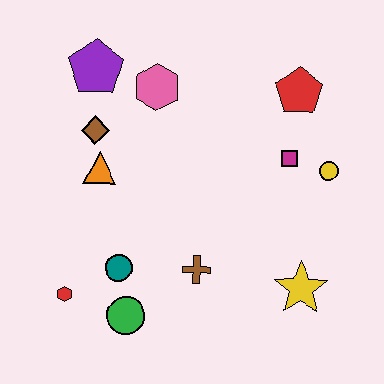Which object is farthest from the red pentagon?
The red hexagon is farthest from the red pentagon.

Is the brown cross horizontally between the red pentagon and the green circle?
Yes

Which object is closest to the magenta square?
The yellow circle is closest to the magenta square.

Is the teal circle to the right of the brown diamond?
Yes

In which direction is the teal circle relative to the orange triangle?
The teal circle is below the orange triangle.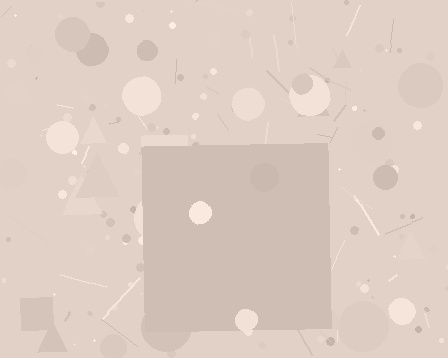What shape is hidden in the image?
A square is hidden in the image.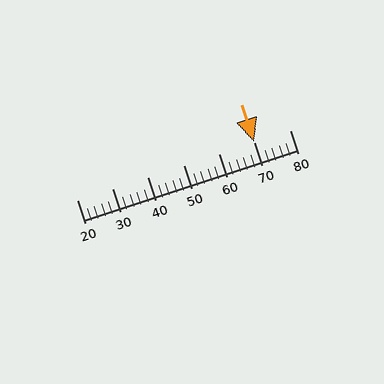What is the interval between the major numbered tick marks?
The major tick marks are spaced 10 units apart.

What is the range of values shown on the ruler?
The ruler shows values from 20 to 80.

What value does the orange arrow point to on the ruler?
The orange arrow points to approximately 70.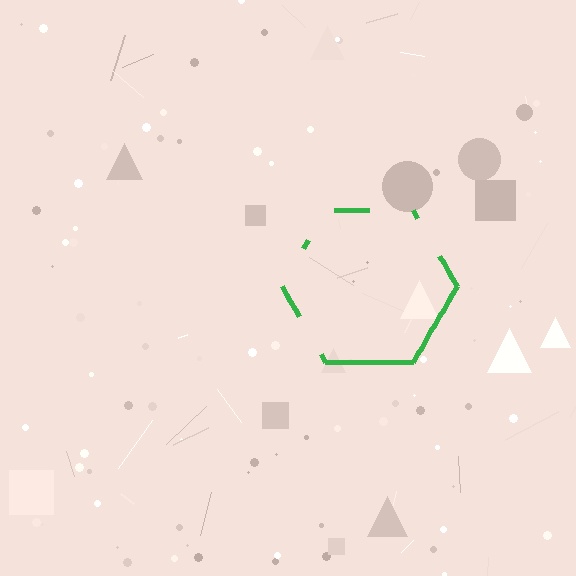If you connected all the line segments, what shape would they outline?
They would outline a hexagon.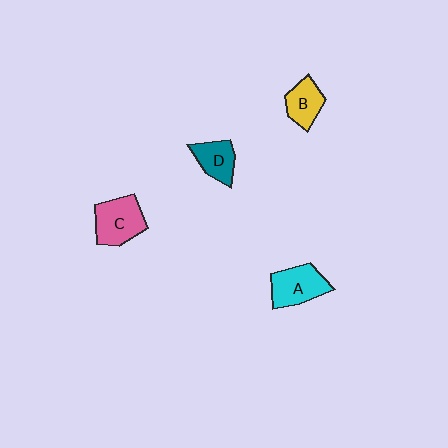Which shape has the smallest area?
Shape D (teal).